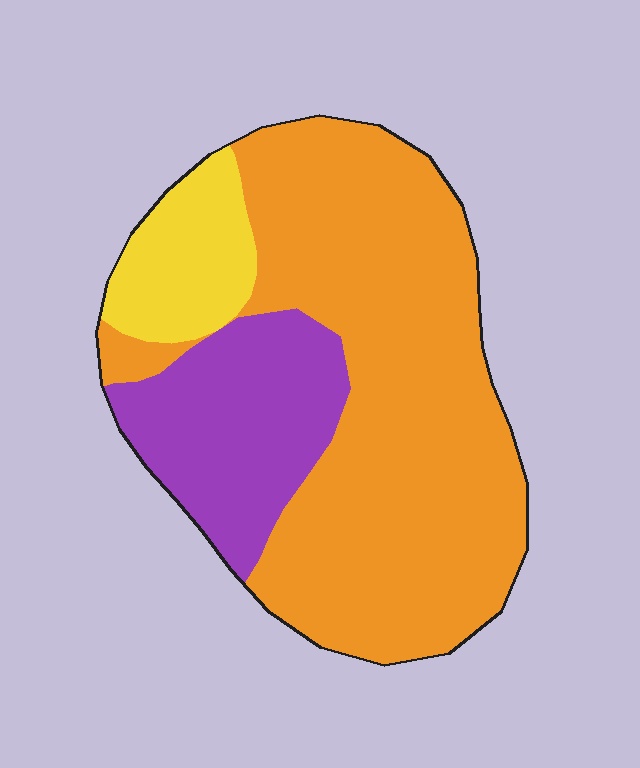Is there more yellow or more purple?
Purple.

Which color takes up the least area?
Yellow, at roughly 10%.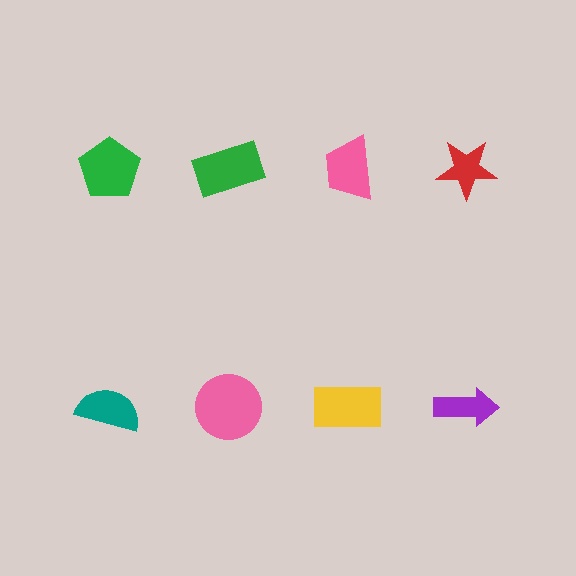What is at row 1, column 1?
A green pentagon.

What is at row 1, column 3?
A pink trapezoid.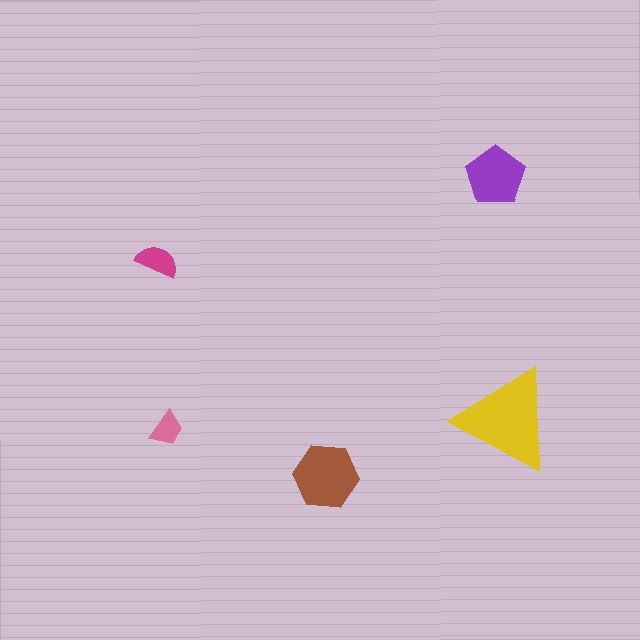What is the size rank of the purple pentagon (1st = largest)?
3rd.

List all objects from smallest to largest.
The pink trapezoid, the magenta semicircle, the purple pentagon, the brown hexagon, the yellow triangle.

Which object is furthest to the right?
The yellow triangle is rightmost.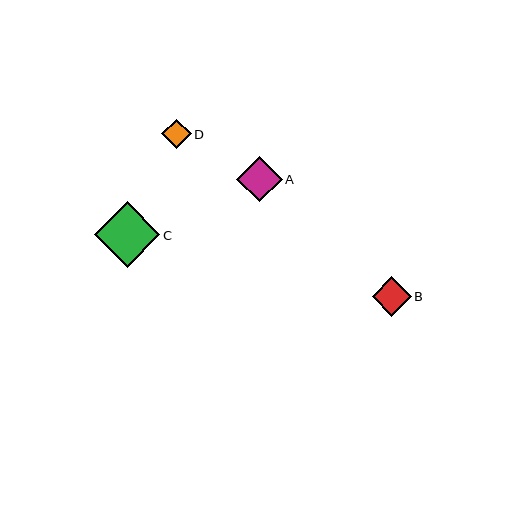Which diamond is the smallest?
Diamond D is the smallest with a size of approximately 29 pixels.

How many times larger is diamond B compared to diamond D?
Diamond B is approximately 1.3 times the size of diamond D.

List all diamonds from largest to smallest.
From largest to smallest: C, A, B, D.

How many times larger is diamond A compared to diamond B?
Diamond A is approximately 1.2 times the size of diamond B.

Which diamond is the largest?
Diamond C is the largest with a size of approximately 66 pixels.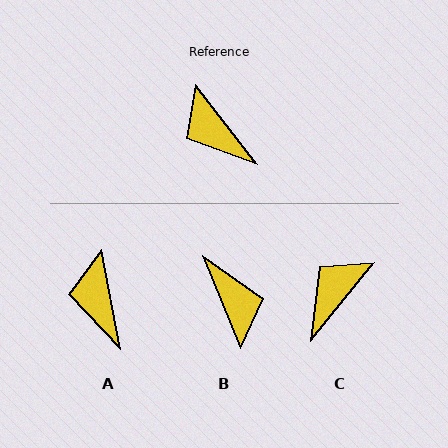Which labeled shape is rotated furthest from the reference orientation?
B, about 165 degrees away.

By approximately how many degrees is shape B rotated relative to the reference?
Approximately 165 degrees counter-clockwise.